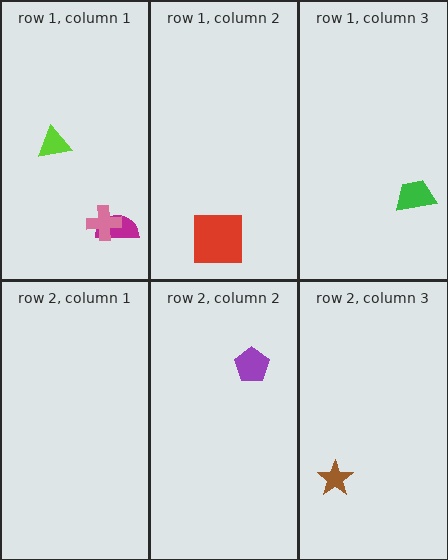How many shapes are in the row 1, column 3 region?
1.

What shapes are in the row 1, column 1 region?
The magenta semicircle, the lime triangle, the pink cross.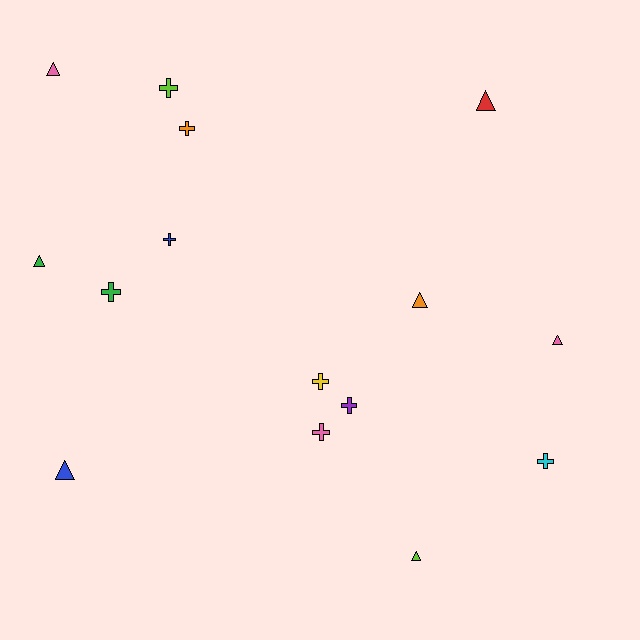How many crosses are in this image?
There are 8 crosses.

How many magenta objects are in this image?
There are no magenta objects.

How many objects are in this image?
There are 15 objects.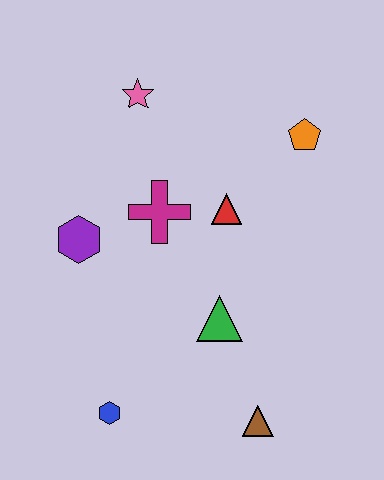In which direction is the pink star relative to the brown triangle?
The pink star is above the brown triangle.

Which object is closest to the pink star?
The magenta cross is closest to the pink star.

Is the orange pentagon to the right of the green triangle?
Yes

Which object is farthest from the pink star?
The brown triangle is farthest from the pink star.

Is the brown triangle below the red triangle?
Yes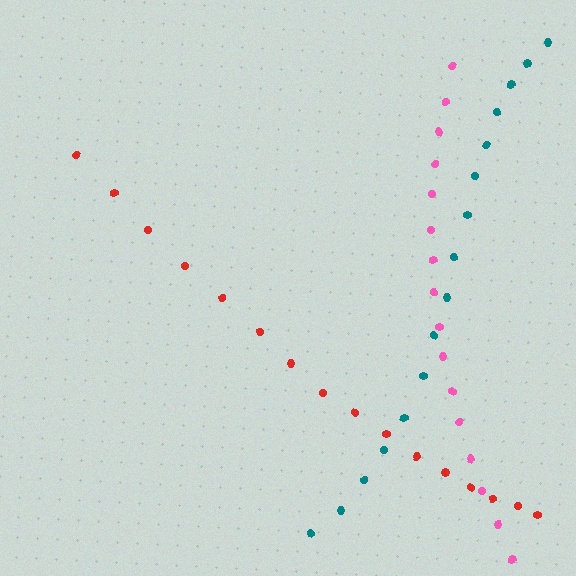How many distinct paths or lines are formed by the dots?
There are 3 distinct paths.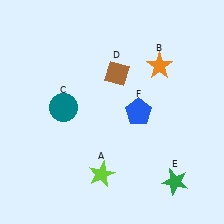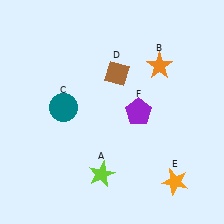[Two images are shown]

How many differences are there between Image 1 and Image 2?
There are 2 differences between the two images.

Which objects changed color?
E changed from green to orange. F changed from blue to purple.